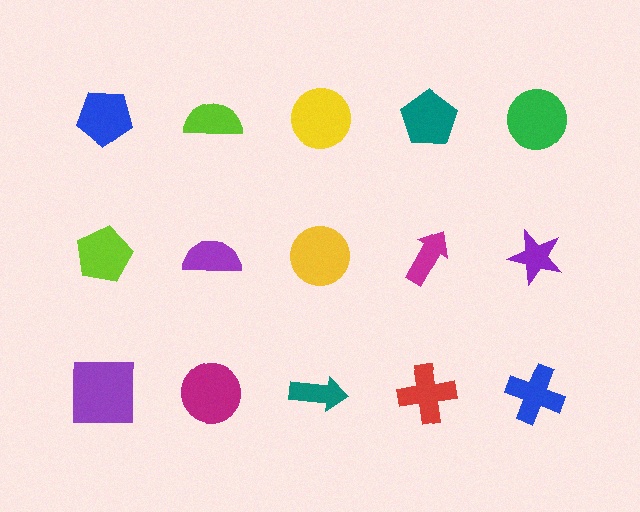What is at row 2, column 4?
A magenta arrow.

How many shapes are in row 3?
5 shapes.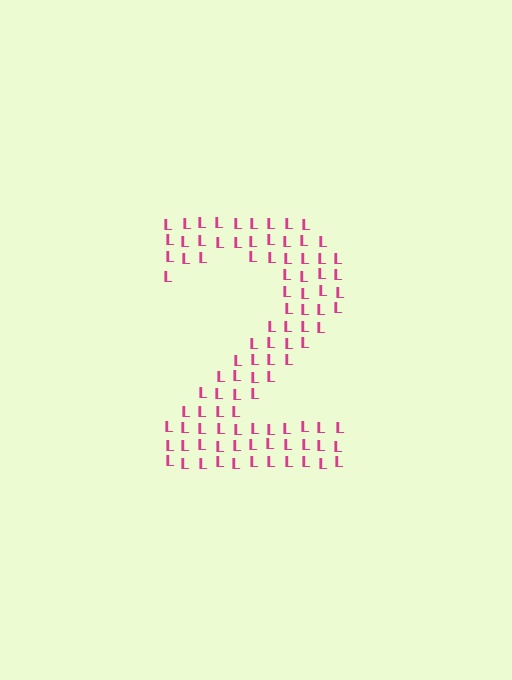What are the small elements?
The small elements are letter L's.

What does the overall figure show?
The overall figure shows the digit 2.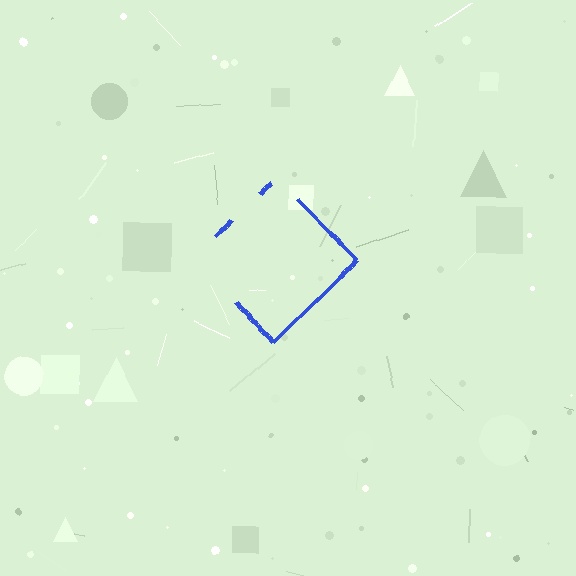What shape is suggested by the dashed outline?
The dashed outline suggests a diamond.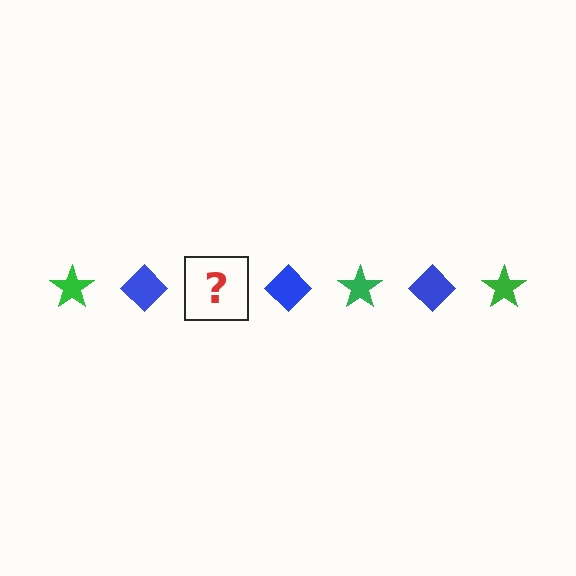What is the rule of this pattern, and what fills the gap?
The rule is that the pattern alternates between green star and blue diamond. The gap should be filled with a green star.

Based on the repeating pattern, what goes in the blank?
The blank should be a green star.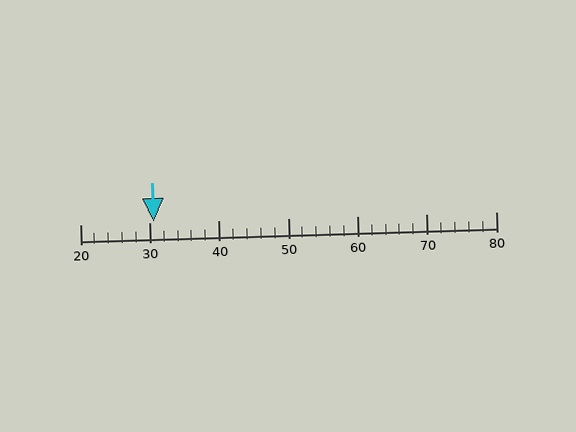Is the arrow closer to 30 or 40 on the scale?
The arrow is closer to 30.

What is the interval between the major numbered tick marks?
The major tick marks are spaced 10 units apart.